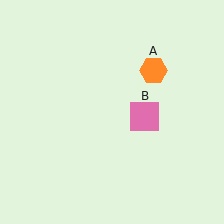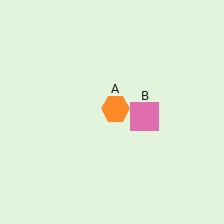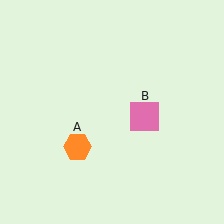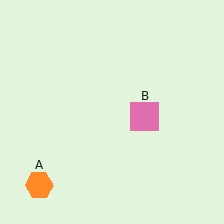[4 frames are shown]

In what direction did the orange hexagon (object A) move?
The orange hexagon (object A) moved down and to the left.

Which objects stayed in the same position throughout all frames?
Pink square (object B) remained stationary.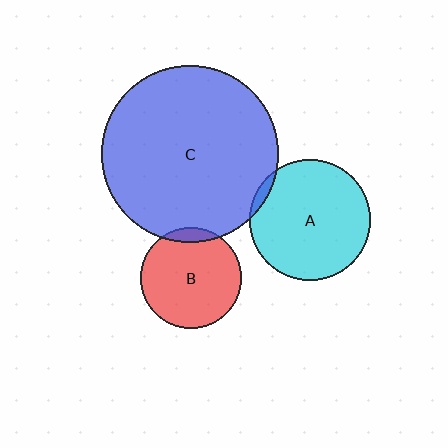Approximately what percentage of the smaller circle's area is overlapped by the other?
Approximately 10%.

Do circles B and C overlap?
Yes.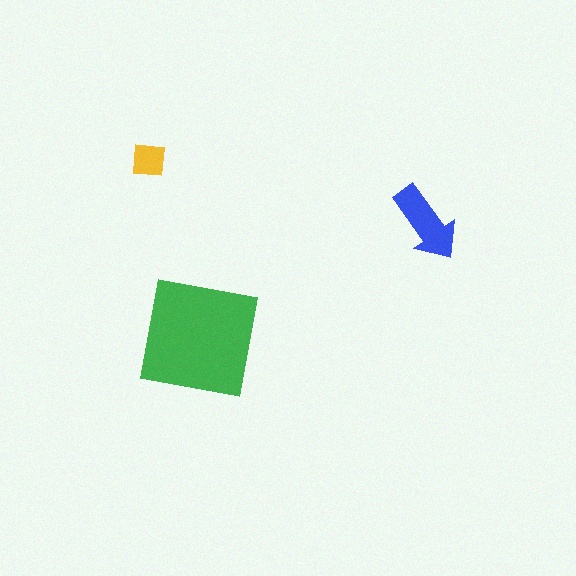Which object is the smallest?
The yellow square.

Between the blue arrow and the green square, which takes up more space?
The green square.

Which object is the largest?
The green square.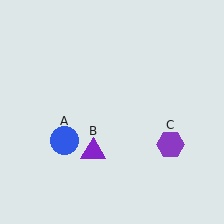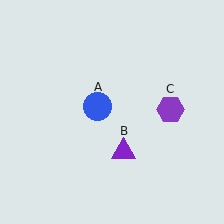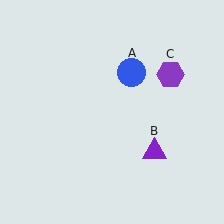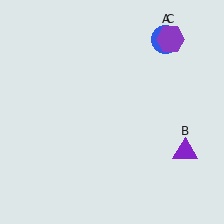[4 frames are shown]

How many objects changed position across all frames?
3 objects changed position: blue circle (object A), purple triangle (object B), purple hexagon (object C).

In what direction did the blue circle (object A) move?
The blue circle (object A) moved up and to the right.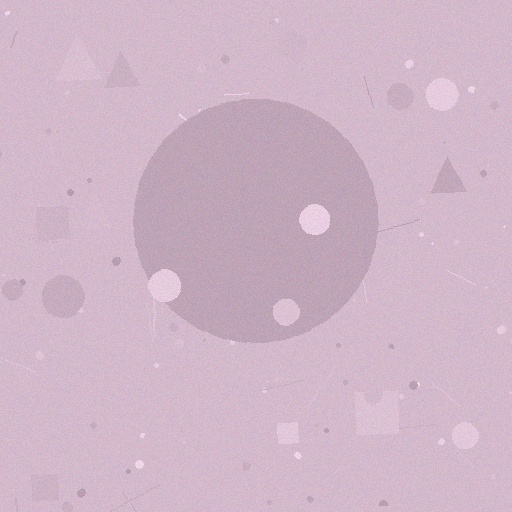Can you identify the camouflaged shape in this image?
The camouflaged shape is a circle.